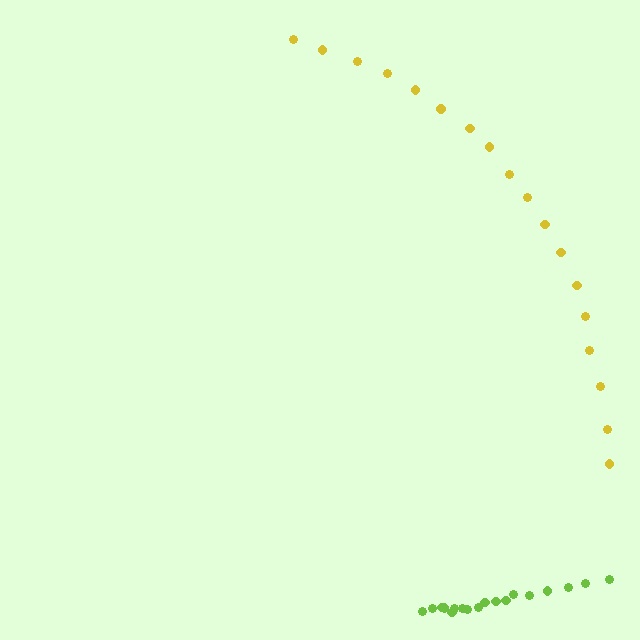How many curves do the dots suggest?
There are 2 distinct paths.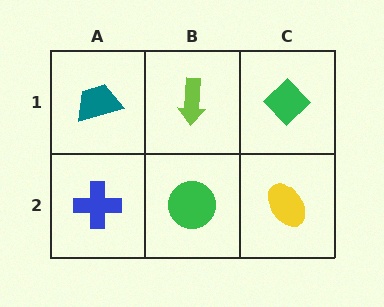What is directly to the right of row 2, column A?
A green circle.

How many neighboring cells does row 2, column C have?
2.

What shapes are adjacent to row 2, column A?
A teal trapezoid (row 1, column A), a green circle (row 2, column B).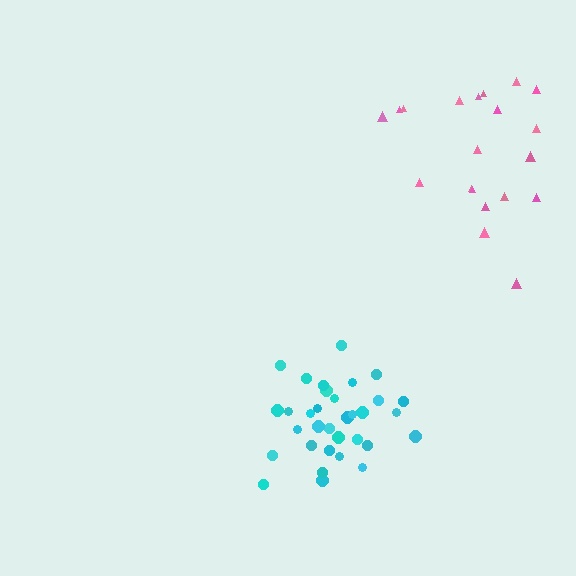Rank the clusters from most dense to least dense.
cyan, pink.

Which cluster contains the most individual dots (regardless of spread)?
Cyan (33).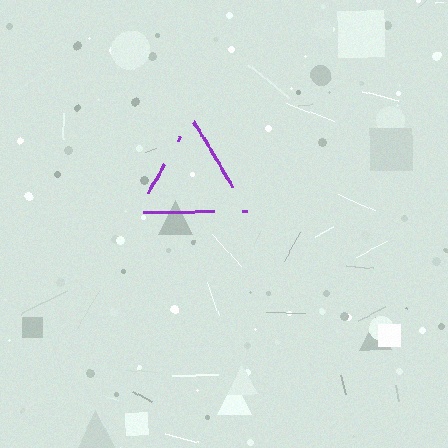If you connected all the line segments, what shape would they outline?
They would outline a triangle.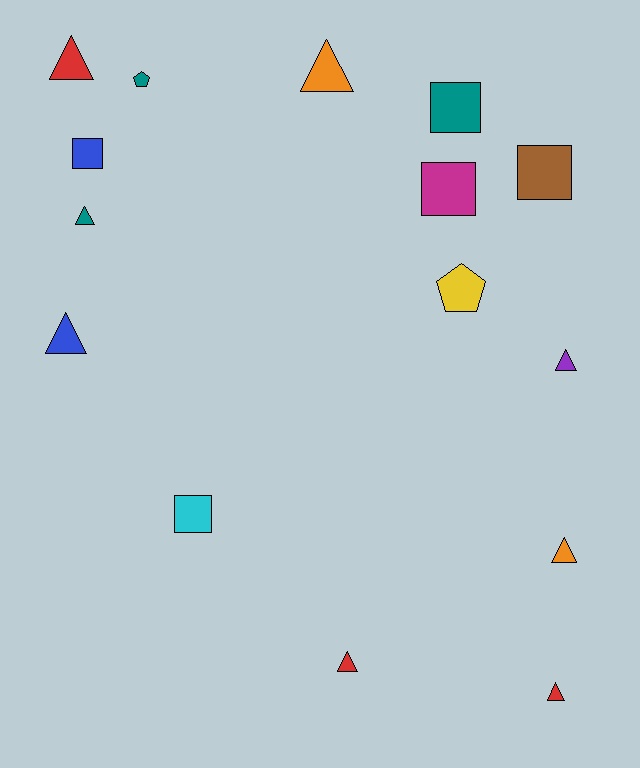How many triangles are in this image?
There are 8 triangles.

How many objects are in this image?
There are 15 objects.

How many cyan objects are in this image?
There is 1 cyan object.